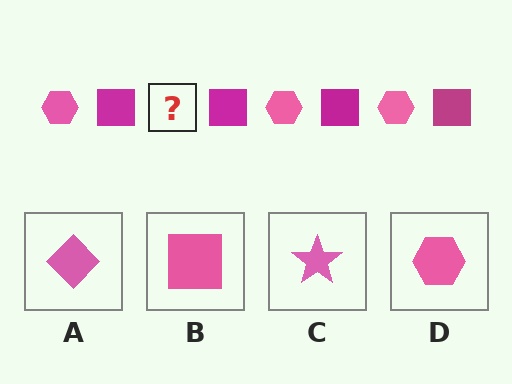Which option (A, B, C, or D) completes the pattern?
D.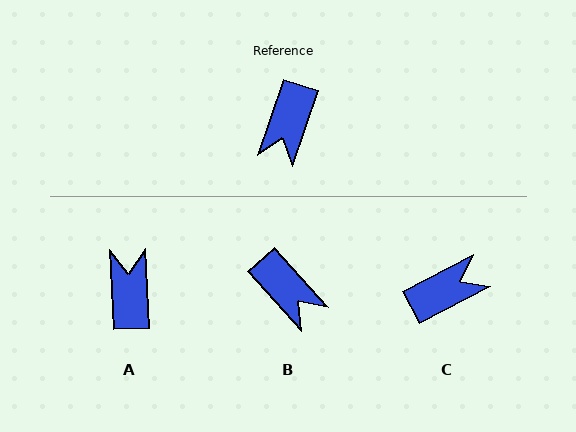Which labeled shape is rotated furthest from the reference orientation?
A, about 158 degrees away.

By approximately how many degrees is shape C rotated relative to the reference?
Approximately 137 degrees counter-clockwise.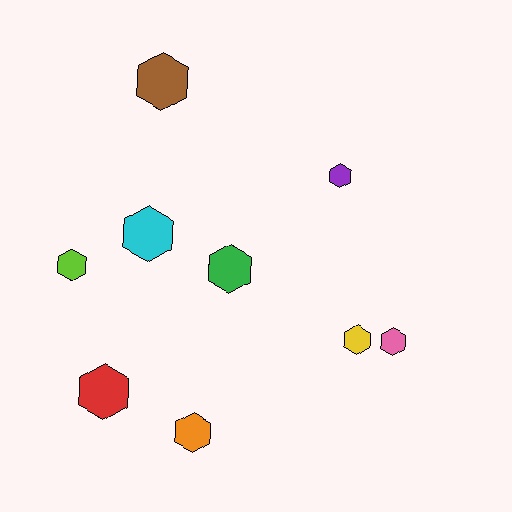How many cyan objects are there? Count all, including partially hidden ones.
There is 1 cyan object.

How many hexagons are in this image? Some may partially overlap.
There are 9 hexagons.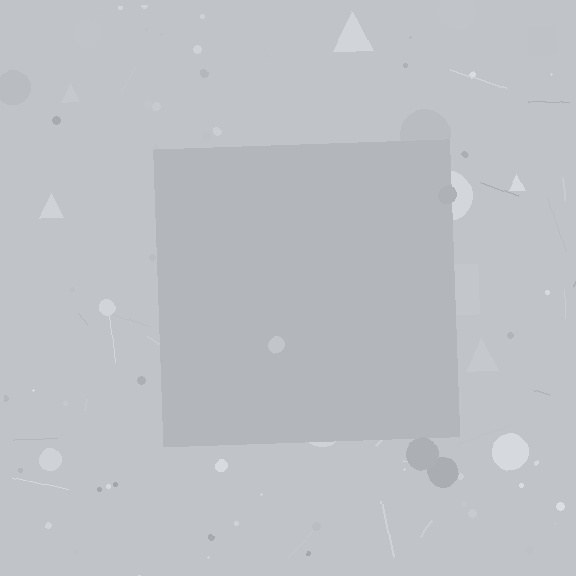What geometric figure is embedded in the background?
A square is embedded in the background.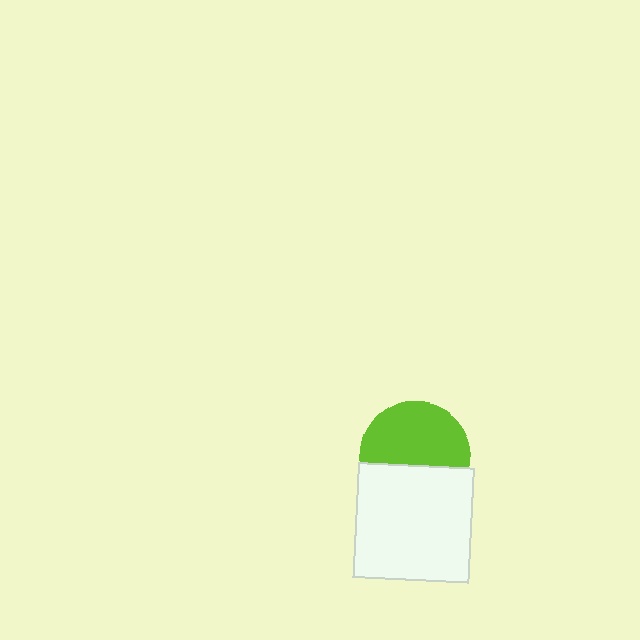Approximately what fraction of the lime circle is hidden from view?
Roughly 41% of the lime circle is hidden behind the white square.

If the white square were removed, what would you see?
You would see the complete lime circle.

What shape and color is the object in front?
The object in front is a white square.